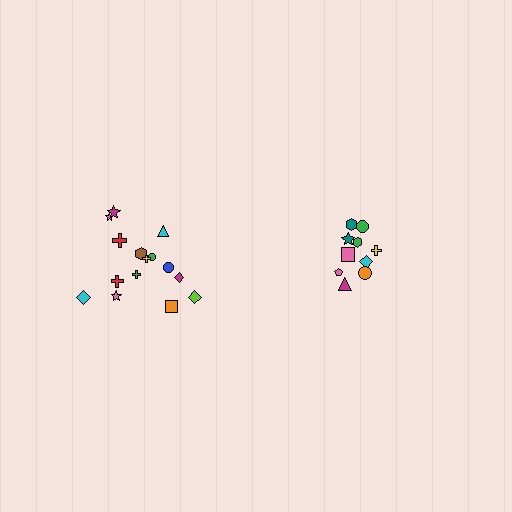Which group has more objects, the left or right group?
The left group.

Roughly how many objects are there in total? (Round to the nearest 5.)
Roughly 25 objects in total.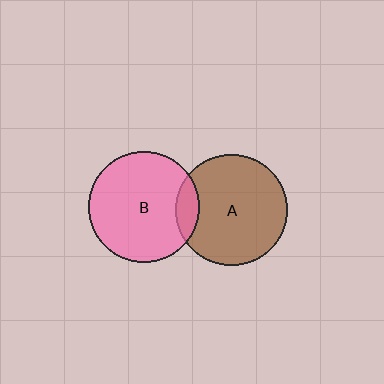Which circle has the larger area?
Circle A (brown).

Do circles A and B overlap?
Yes.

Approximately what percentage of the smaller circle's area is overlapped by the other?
Approximately 10%.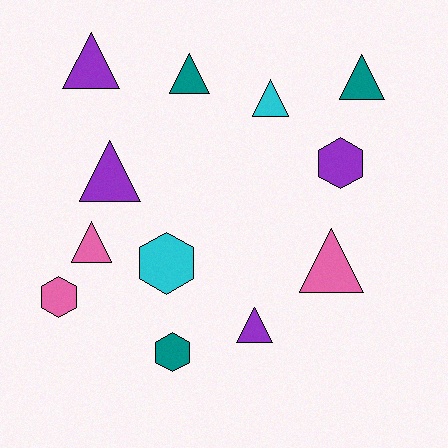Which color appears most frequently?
Purple, with 4 objects.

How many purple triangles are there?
There are 3 purple triangles.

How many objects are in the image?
There are 12 objects.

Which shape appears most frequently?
Triangle, with 8 objects.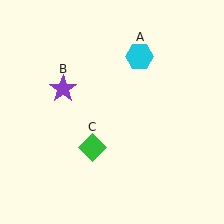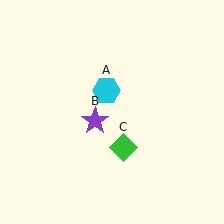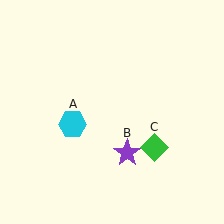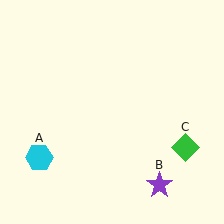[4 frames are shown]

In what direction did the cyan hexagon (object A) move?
The cyan hexagon (object A) moved down and to the left.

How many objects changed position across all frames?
3 objects changed position: cyan hexagon (object A), purple star (object B), green diamond (object C).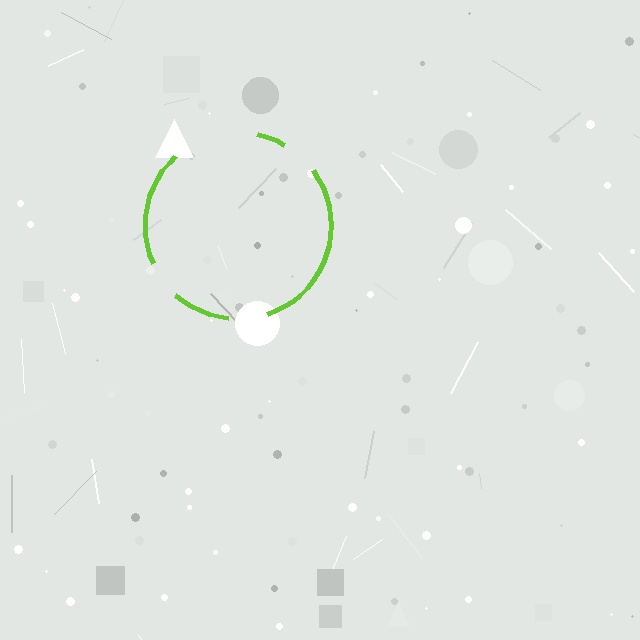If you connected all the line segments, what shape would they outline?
They would outline a circle.